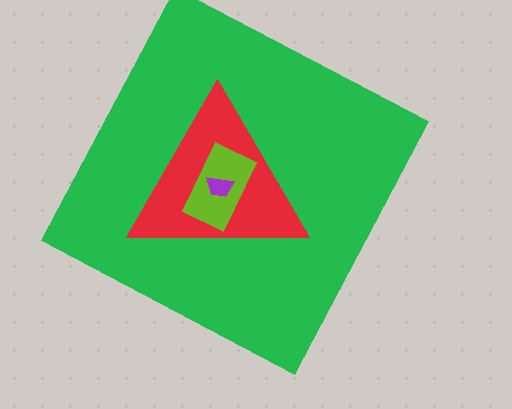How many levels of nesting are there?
4.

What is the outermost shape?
The green square.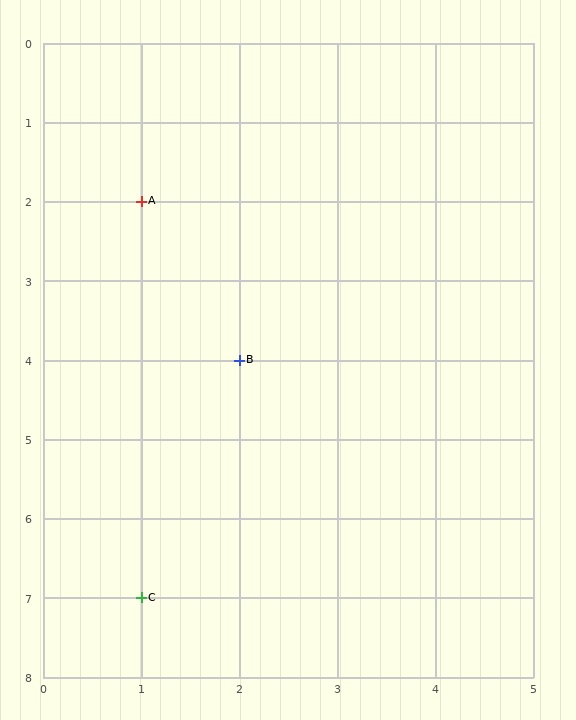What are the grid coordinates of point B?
Point B is at grid coordinates (2, 4).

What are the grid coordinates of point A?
Point A is at grid coordinates (1, 2).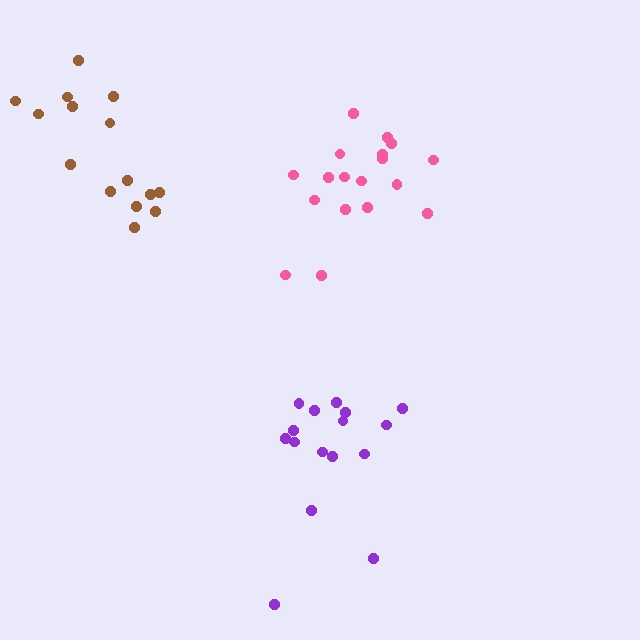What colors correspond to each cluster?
The clusters are colored: pink, purple, brown.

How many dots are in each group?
Group 1: 18 dots, Group 2: 16 dots, Group 3: 15 dots (49 total).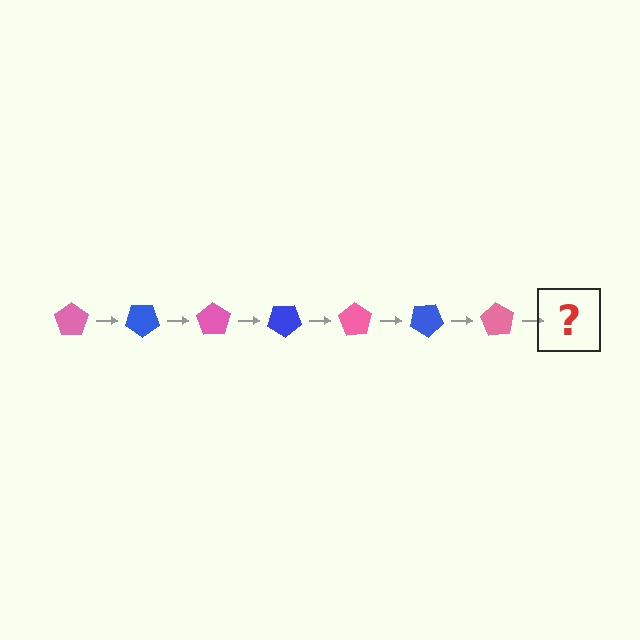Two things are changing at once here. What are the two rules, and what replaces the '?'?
The two rules are that it rotates 35 degrees each step and the color cycles through pink and blue. The '?' should be a blue pentagon, rotated 245 degrees from the start.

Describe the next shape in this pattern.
It should be a blue pentagon, rotated 245 degrees from the start.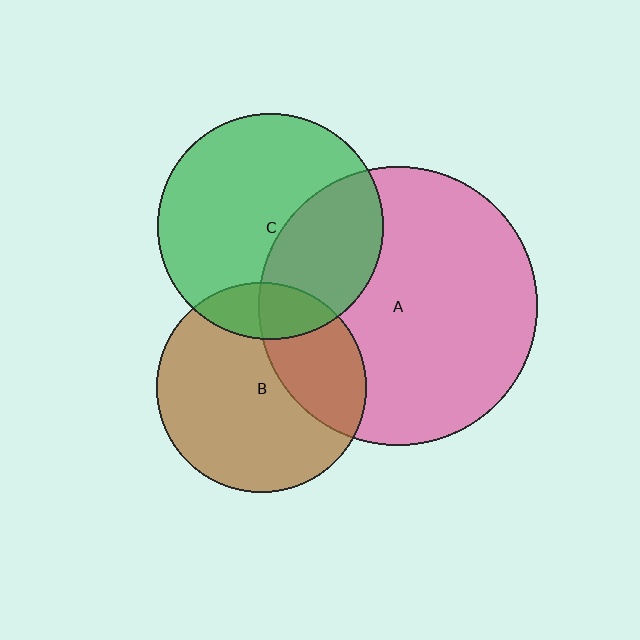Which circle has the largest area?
Circle A (pink).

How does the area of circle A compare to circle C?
Approximately 1.5 times.